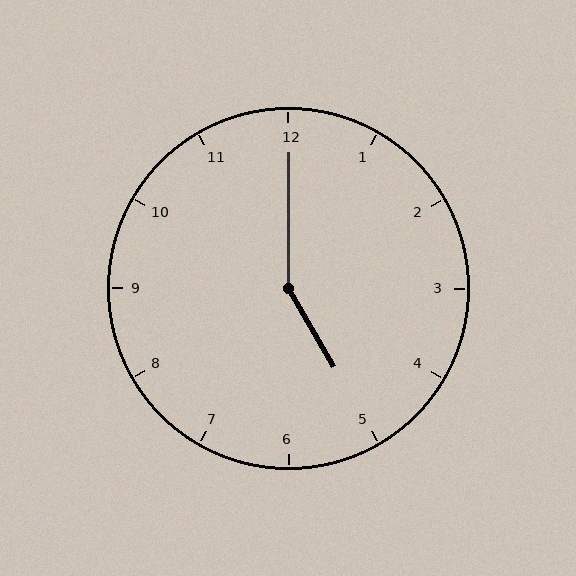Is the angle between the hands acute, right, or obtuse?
It is obtuse.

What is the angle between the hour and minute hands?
Approximately 150 degrees.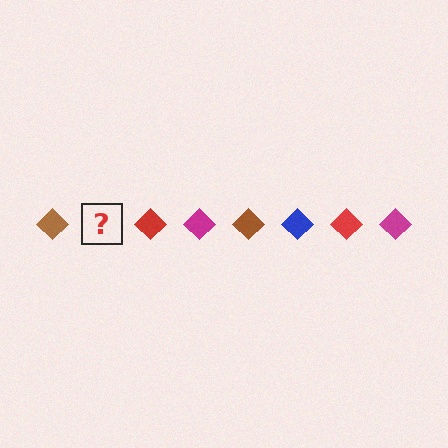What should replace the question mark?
The question mark should be replaced with a blue diamond.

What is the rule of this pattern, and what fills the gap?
The rule is that the pattern cycles through brown, blue, red, magenta diamonds. The gap should be filled with a blue diamond.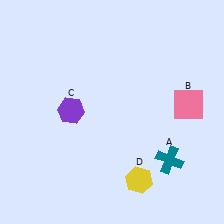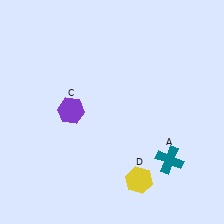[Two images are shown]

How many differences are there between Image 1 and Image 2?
There is 1 difference between the two images.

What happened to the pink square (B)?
The pink square (B) was removed in Image 2. It was in the top-right area of Image 1.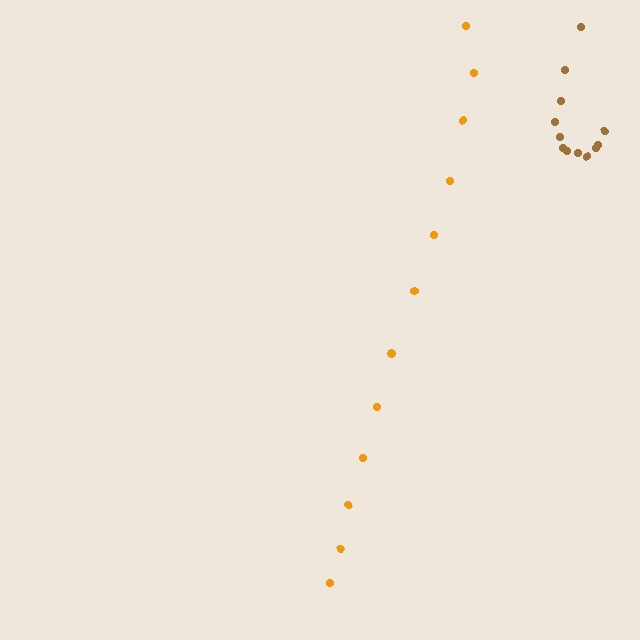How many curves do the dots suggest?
There are 2 distinct paths.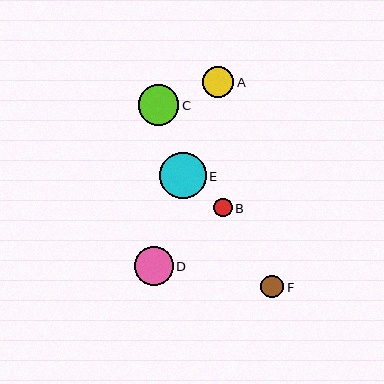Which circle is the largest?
Circle E is the largest with a size of approximately 46 pixels.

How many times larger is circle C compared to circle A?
Circle C is approximately 1.3 times the size of circle A.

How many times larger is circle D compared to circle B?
Circle D is approximately 2.1 times the size of circle B.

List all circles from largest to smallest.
From largest to smallest: E, C, D, A, F, B.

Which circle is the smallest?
Circle B is the smallest with a size of approximately 19 pixels.